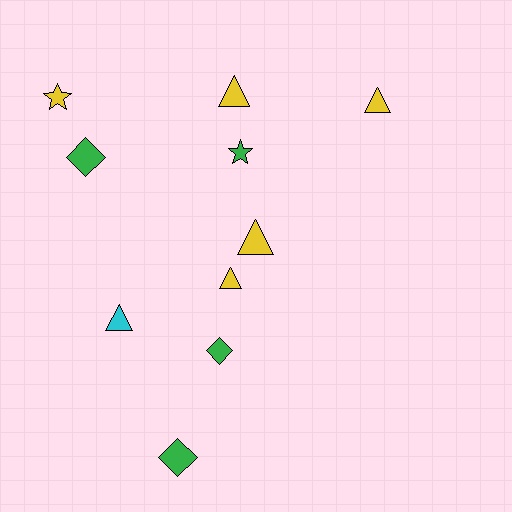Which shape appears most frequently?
Triangle, with 5 objects.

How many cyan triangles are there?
There is 1 cyan triangle.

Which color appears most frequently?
Yellow, with 5 objects.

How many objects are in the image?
There are 10 objects.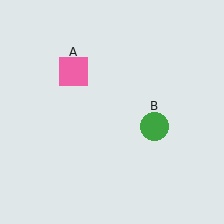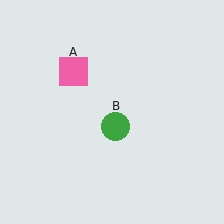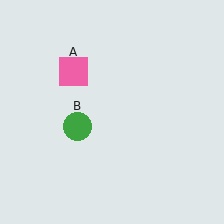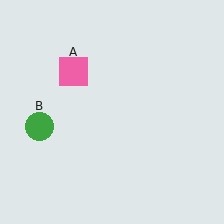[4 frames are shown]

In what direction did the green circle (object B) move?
The green circle (object B) moved left.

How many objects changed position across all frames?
1 object changed position: green circle (object B).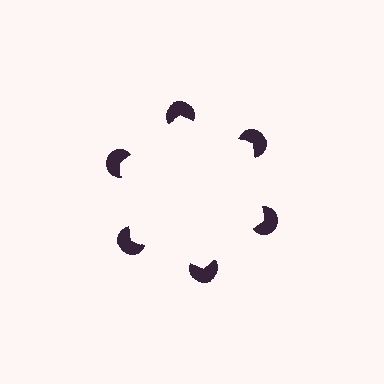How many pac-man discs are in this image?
There are 6 — one at each vertex of the illusory hexagon.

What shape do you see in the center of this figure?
An illusory hexagon — its edges are inferred from the aligned wedge cuts in the pac-man discs, not physically drawn.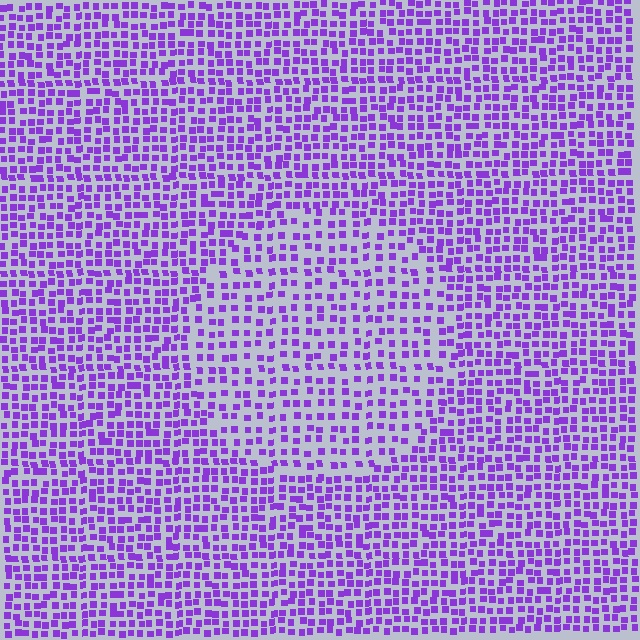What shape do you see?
I see a circle.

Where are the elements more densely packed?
The elements are more densely packed outside the circle boundary.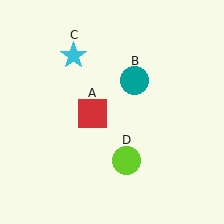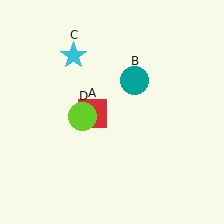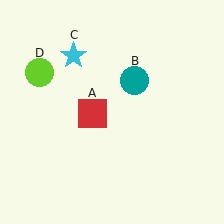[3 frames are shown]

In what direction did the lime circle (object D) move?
The lime circle (object D) moved up and to the left.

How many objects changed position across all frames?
1 object changed position: lime circle (object D).